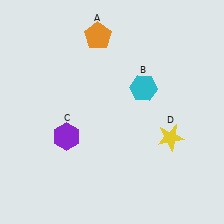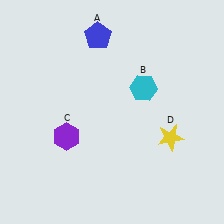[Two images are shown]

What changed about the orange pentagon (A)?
In Image 1, A is orange. In Image 2, it changed to blue.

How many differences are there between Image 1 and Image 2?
There is 1 difference between the two images.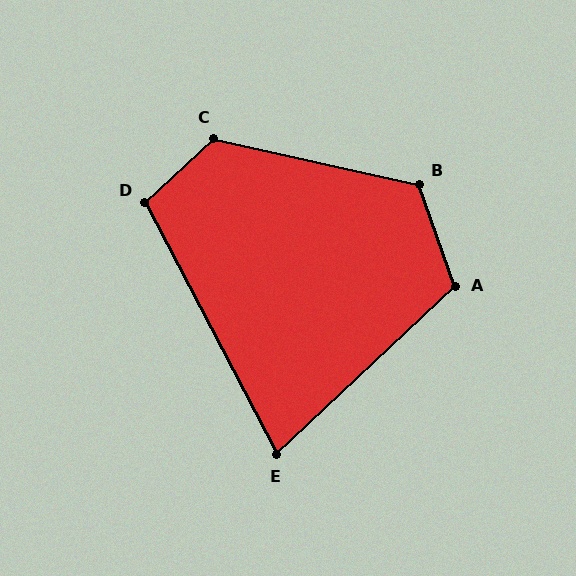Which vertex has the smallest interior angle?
E, at approximately 74 degrees.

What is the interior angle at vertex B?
Approximately 122 degrees (obtuse).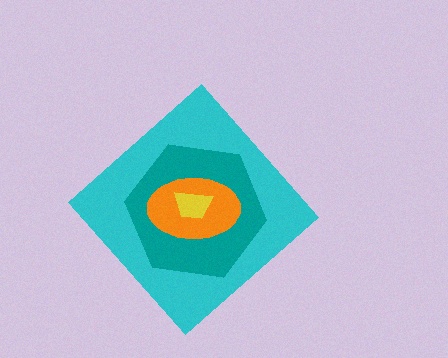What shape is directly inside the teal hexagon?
The orange ellipse.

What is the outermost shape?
The cyan diamond.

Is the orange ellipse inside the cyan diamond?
Yes.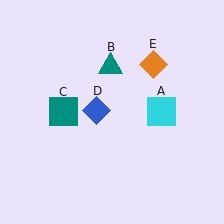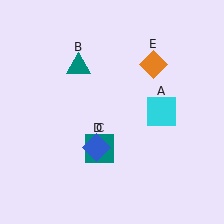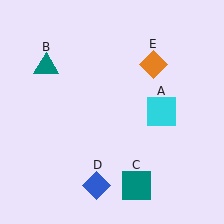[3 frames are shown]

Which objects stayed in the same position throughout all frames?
Cyan square (object A) and orange diamond (object E) remained stationary.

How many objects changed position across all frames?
3 objects changed position: teal triangle (object B), teal square (object C), blue diamond (object D).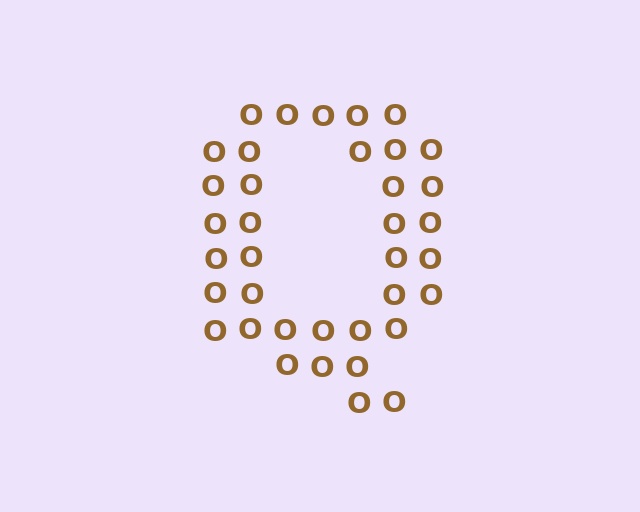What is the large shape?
The large shape is the letter Q.